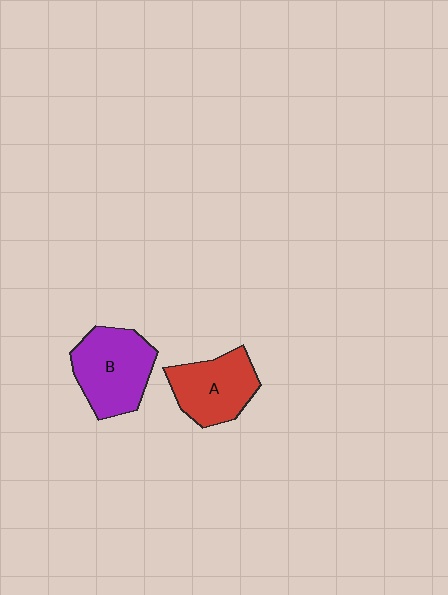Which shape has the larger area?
Shape B (purple).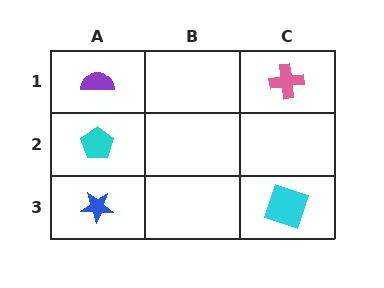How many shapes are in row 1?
2 shapes.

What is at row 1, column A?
A purple semicircle.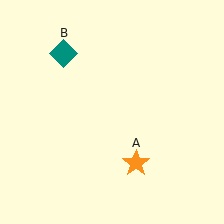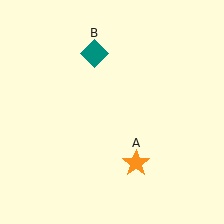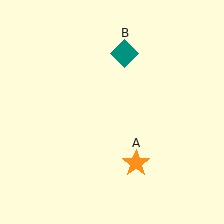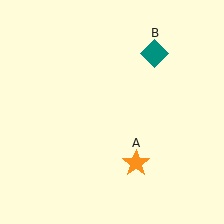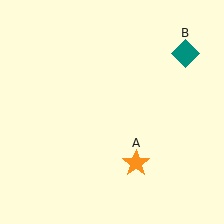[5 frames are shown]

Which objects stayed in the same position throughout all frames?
Orange star (object A) remained stationary.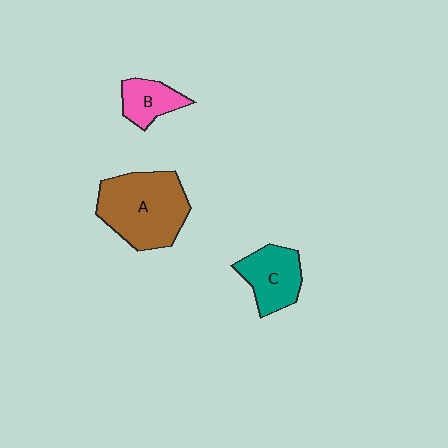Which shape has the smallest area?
Shape B (pink).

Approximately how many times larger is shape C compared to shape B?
Approximately 1.4 times.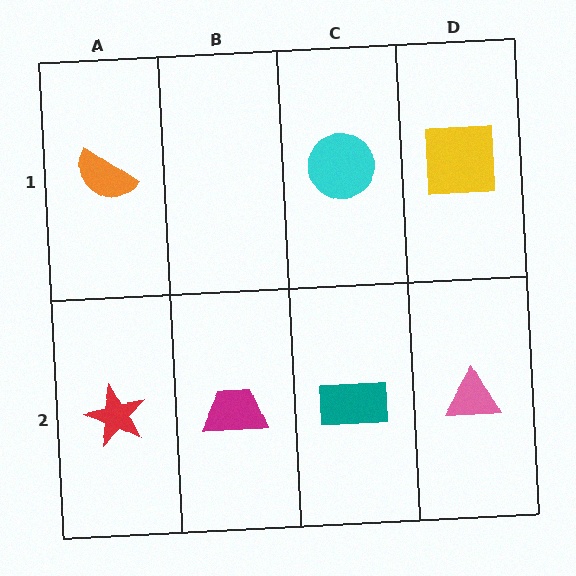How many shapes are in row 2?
4 shapes.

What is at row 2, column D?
A pink triangle.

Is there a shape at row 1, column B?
No, that cell is empty.